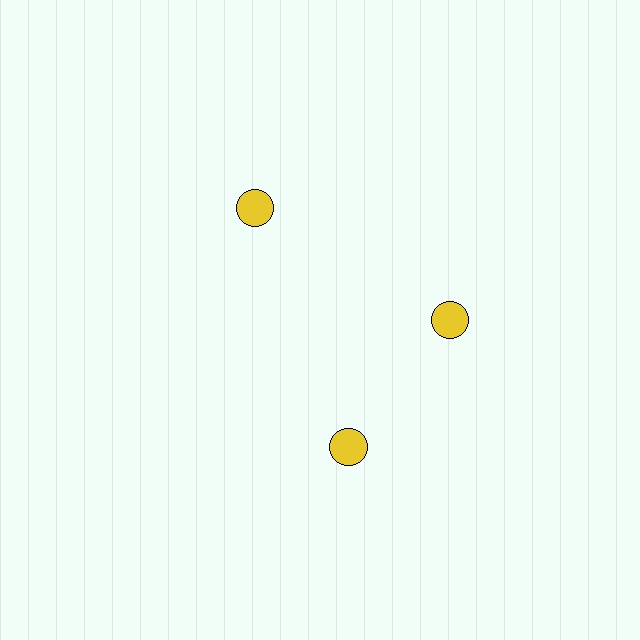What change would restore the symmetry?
The symmetry would be restored by rotating it back into even spacing with its neighbors so that all 3 circles sit at equal angles and equal distance from the center.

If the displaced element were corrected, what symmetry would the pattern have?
It would have 3-fold rotational symmetry — the pattern would map onto itself every 120 degrees.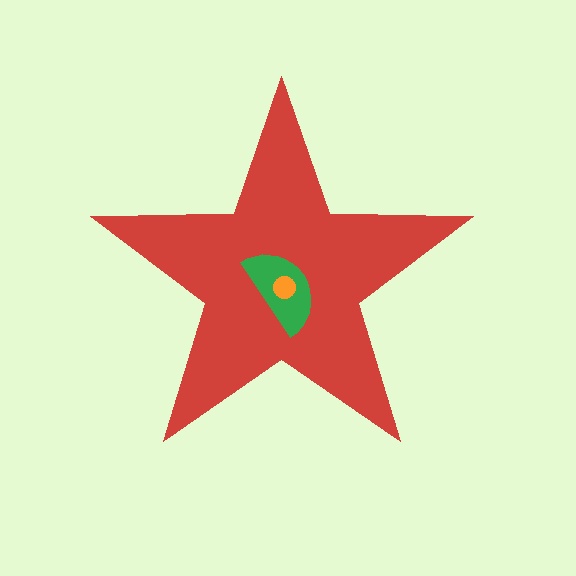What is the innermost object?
The orange circle.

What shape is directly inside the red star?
The green semicircle.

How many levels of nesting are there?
3.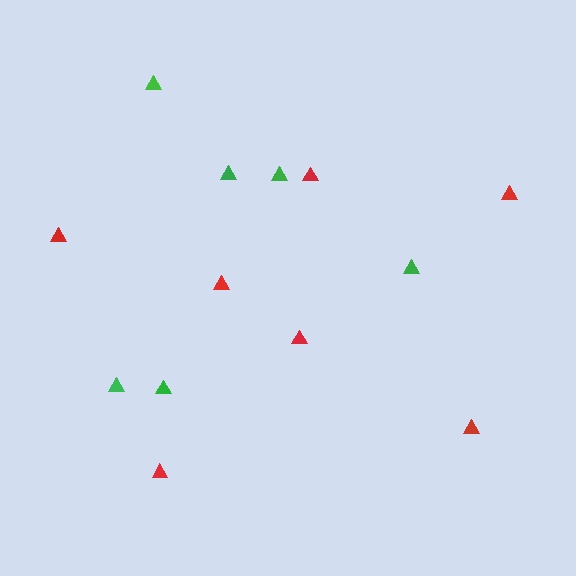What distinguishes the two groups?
There are 2 groups: one group of green triangles (6) and one group of red triangles (7).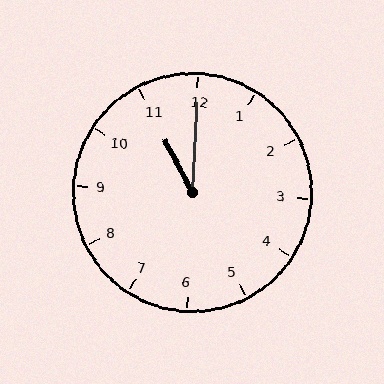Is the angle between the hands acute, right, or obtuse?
It is acute.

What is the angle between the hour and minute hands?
Approximately 30 degrees.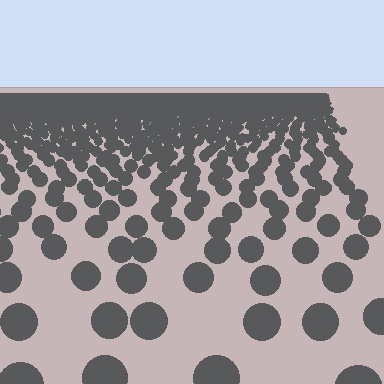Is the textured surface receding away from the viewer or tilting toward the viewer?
The surface is receding away from the viewer. Texture elements get smaller and denser toward the top.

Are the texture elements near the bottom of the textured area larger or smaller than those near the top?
Larger. Near the bottom, elements are closer to the viewer and appear at a bigger on-screen size.